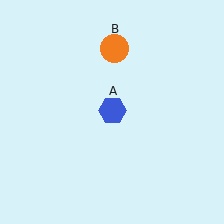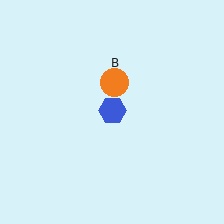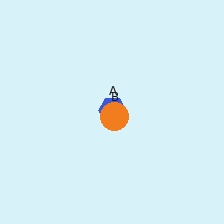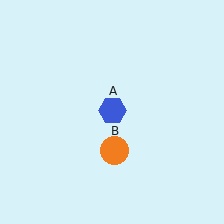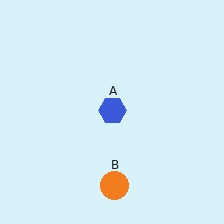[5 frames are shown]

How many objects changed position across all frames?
1 object changed position: orange circle (object B).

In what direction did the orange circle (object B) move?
The orange circle (object B) moved down.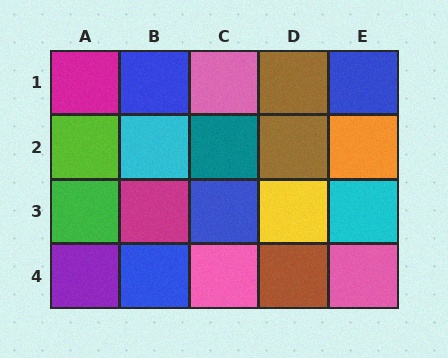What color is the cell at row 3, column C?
Blue.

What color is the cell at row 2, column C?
Teal.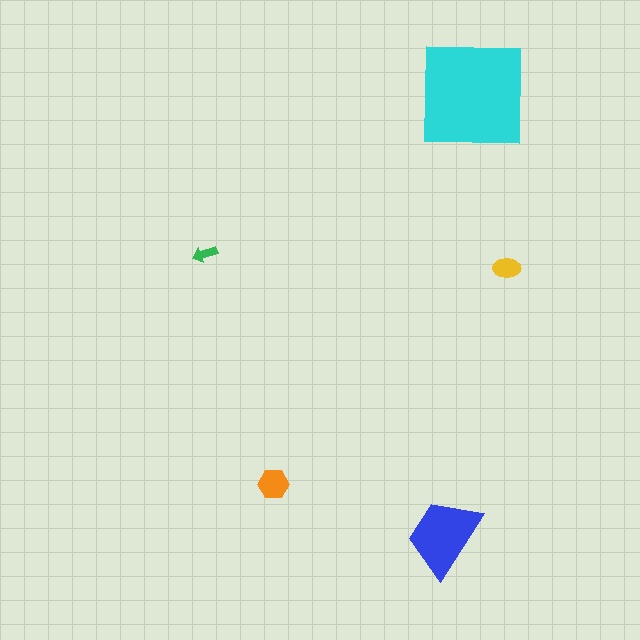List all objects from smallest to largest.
The green arrow, the yellow ellipse, the orange hexagon, the blue trapezoid, the cyan square.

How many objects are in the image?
There are 5 objects in the image.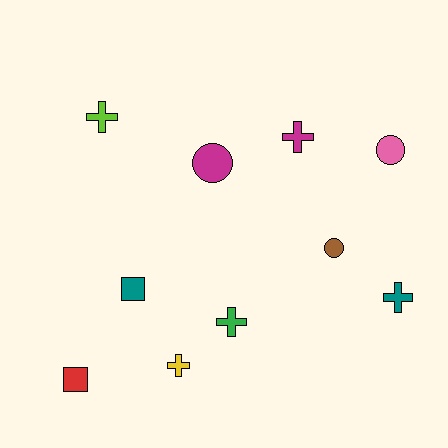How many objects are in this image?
There are 10 objects.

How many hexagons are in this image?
There are no hexagons.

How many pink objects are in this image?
There is 1 pink object.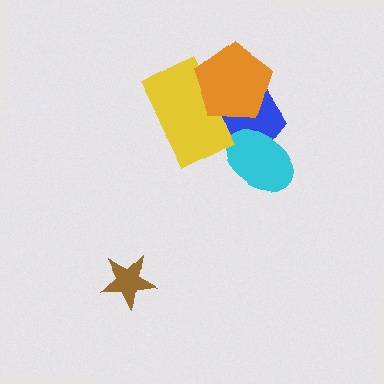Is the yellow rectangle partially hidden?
Yes, it is partially covered by another shape.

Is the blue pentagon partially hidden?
Yes, it is partially covered by another shape.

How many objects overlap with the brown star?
0 objects overlap with the brown star.